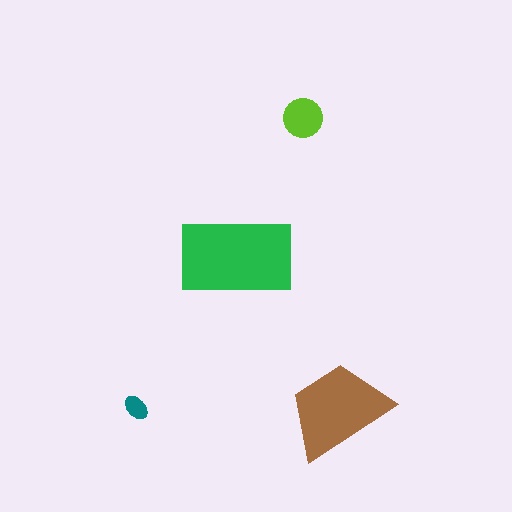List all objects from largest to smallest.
The green rectangle, the brown trapezoid, the lime circle, the teal ellipse.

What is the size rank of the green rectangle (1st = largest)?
1st.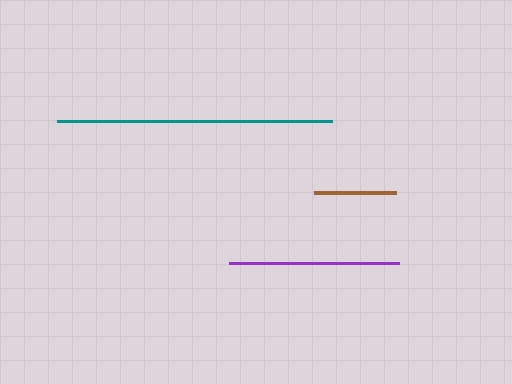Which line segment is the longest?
The teal line is the longest at approximately 275 pixels.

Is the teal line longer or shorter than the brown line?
The teal line is longer than the brown line.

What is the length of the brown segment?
The brown segment is approximately 81 pixels long.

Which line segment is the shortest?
The brown line is the shortest at approximately 81 pixels.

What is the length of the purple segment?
The purple segment is approximately 170 pixels long.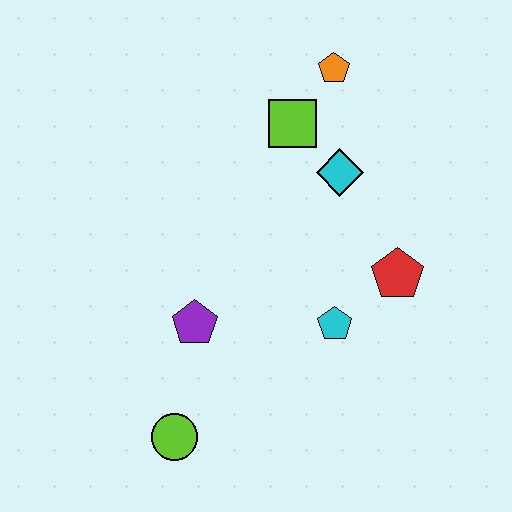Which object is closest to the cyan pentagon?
The red pentagon is closest to the cyan pentagon.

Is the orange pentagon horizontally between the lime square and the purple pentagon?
No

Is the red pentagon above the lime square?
No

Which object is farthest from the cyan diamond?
The lime circle is farthest from the cyan diamond.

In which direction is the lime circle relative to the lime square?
The lime circle is below the lime square.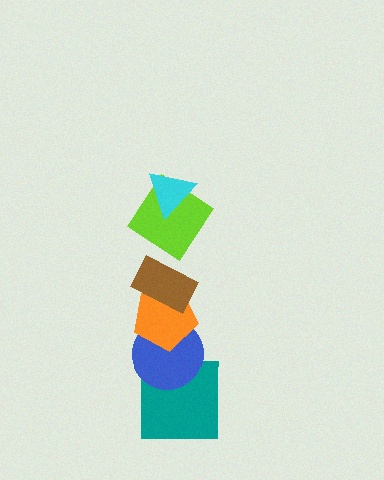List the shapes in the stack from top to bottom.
From top to bottom: the cyan triangle, the lime diamond, the brown rectangle, the orange pentagon, the blue circle, the teal square.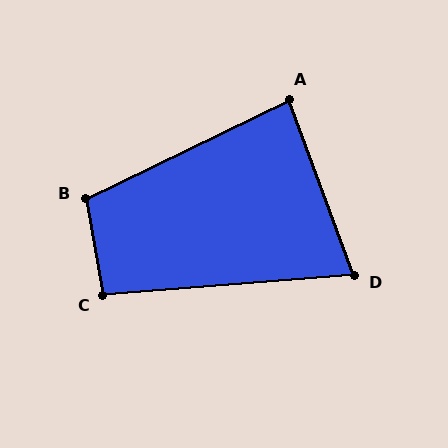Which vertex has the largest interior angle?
B, at approximately 106 degrees.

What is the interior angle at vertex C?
Approximately 95 degrees (obtuse).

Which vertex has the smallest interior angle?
D, at approximately 74 degrees.